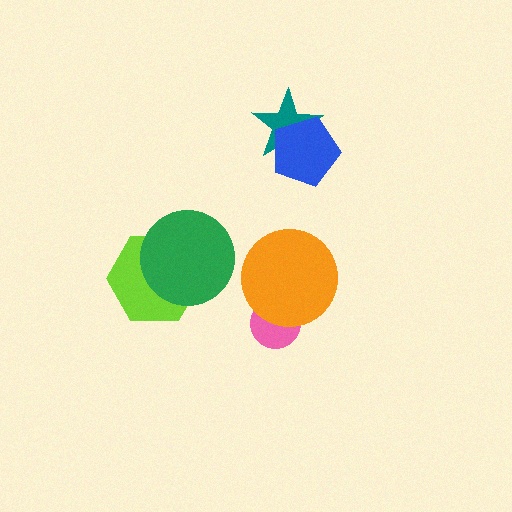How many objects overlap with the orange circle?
1 object overlaps with the orange circle.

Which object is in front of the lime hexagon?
The green circle is in front of the lime hexagon.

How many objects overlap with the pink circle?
1 object overlaps with the pink circle.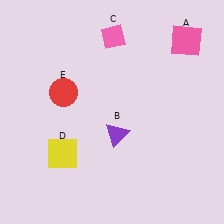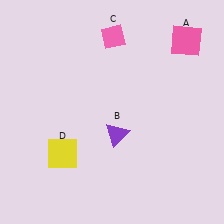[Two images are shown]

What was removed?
The red circle (E) was removed in Image 2.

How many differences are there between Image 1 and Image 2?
There is 1 difference between the two images.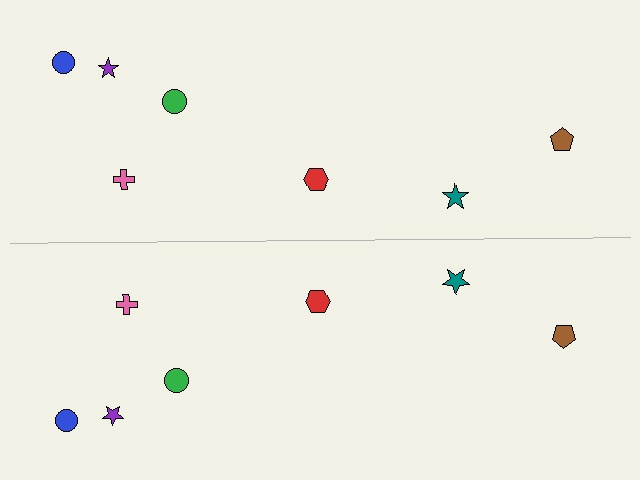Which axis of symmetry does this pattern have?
The pattern has a horizontal axis of symmetry running through the center of the image.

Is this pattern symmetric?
Yes, this pattern has bilateral (reflection) symmetry.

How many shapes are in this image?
There are 14 shapes in this image.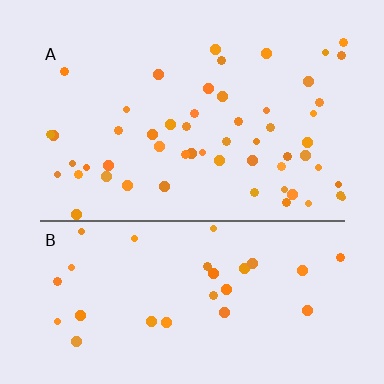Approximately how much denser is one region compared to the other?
Approximately 1.9× — region A over region B.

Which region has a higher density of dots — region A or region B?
A (the top).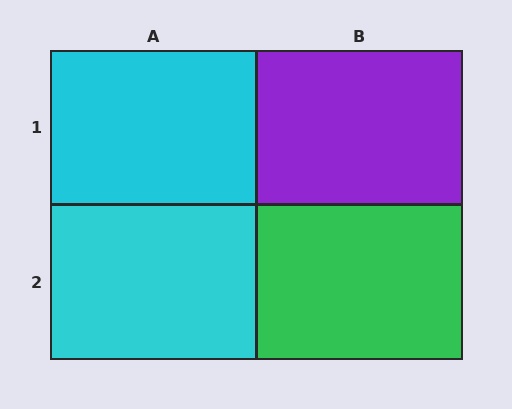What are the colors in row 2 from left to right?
Cyan, green.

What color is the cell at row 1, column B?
Purple.